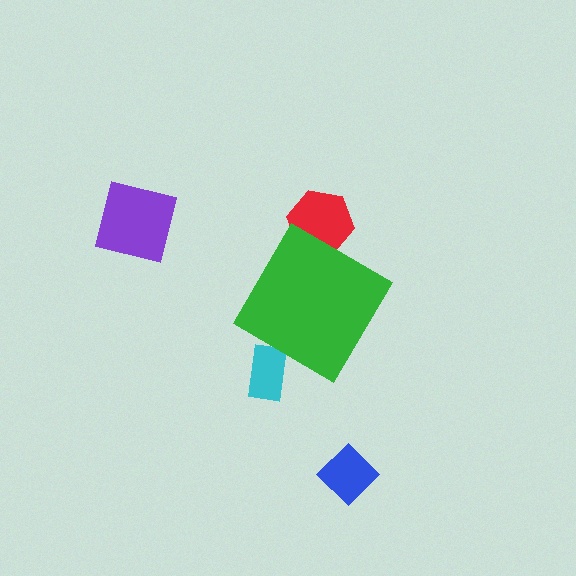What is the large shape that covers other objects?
A green diamond.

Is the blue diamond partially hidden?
No, the blue diamond is fully visible.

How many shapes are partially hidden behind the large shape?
2 shapes are partially hidden.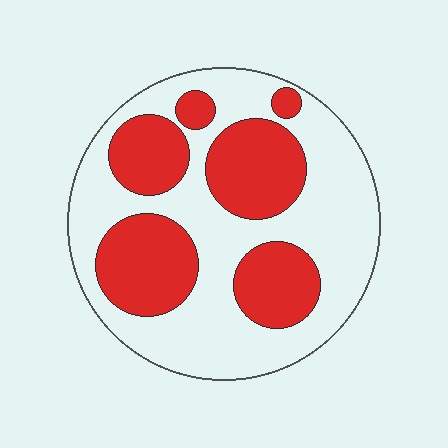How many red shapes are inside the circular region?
6.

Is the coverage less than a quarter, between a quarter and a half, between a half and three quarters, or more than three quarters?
Between a quarter and a half.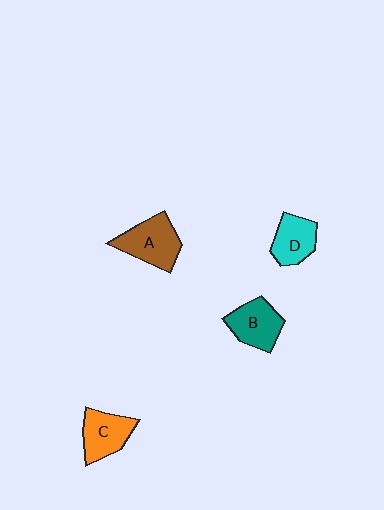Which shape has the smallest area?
Shape D (cyan).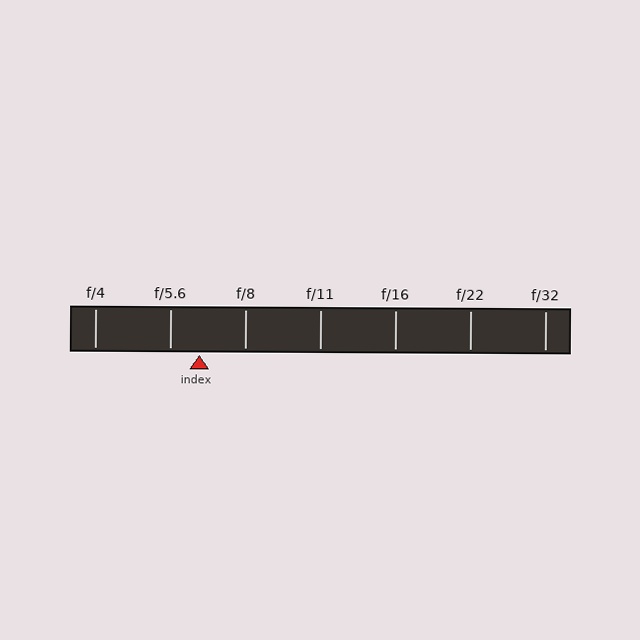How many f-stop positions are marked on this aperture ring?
There are 7 f-stop positions marked.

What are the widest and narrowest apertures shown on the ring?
The widest aperture shown is f/4 and the narrowest is f/32.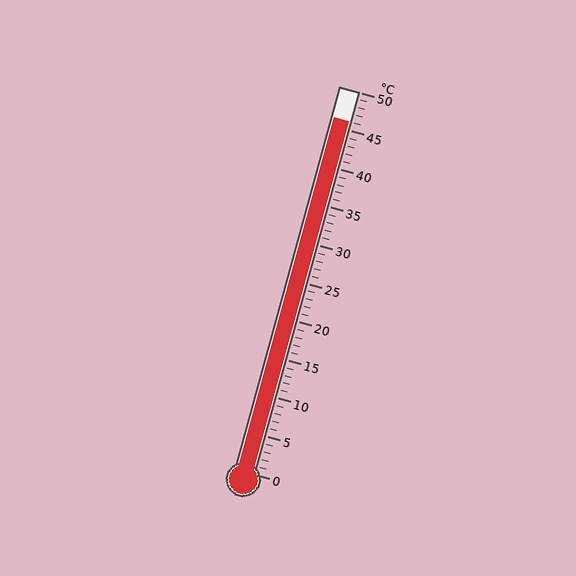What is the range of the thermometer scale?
The thermometer scale ranges from 0°C to 50°C.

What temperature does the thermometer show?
The thermometer shows approximately 46°C.